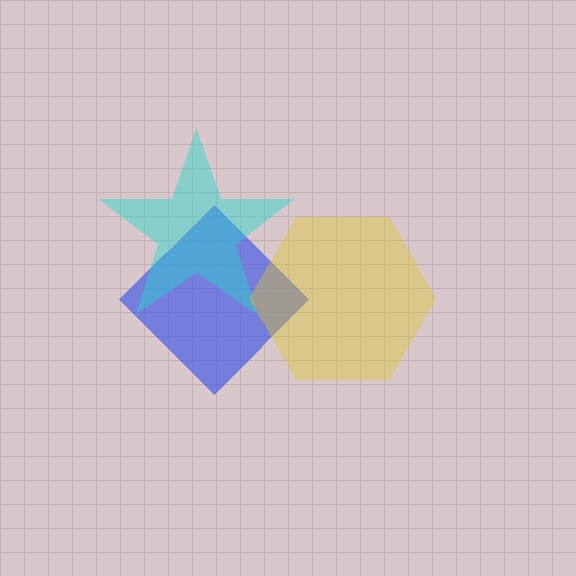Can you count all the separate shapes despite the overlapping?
Yes, there are 3 separate shapes.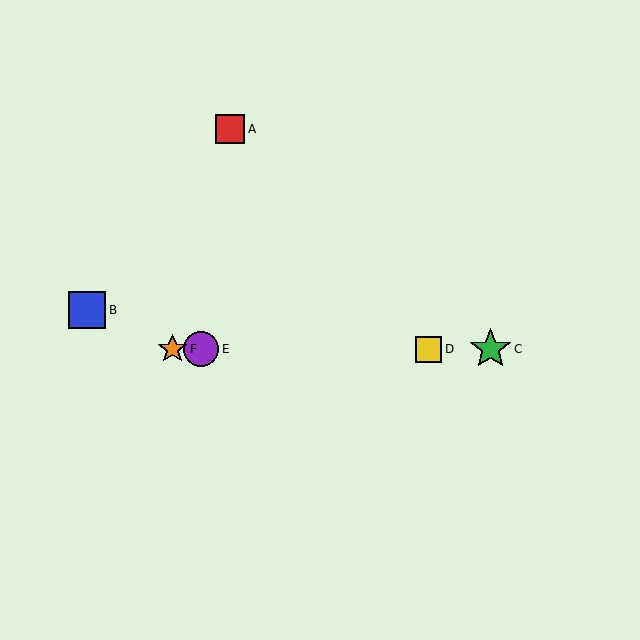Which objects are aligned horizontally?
Objects C, D, E, F are aligned horizontally.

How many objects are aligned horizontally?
4 objects (C, D, E, F) are aligned horizontally.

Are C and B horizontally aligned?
No, C is at y≈349 and B is at y≈310.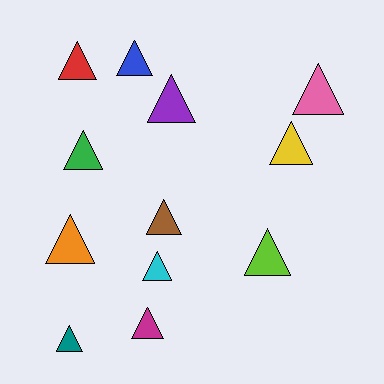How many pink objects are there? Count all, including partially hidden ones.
There is 1 pink object.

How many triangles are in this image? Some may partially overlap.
There are 12 triangles.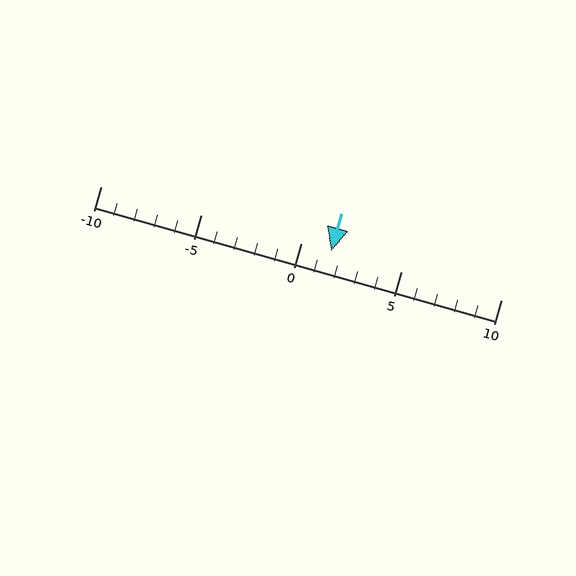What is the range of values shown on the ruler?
The ruler shows values from -10 to 10.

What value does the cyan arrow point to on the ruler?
The cyan arrow points to approximately 2.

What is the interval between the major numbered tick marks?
The major tick marks are spaced 5 units apart.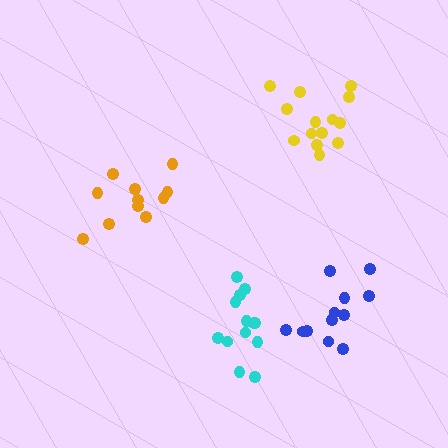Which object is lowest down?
The cyan cluster is bottommost.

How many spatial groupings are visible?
There are 4 spatial groupings.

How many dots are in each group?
Group 1: 11 dots, Group 2: 13 dots, Group 3: 12 dots, Group 4: 14 dots (50 total).